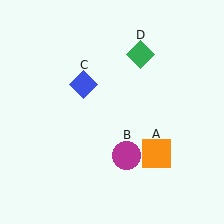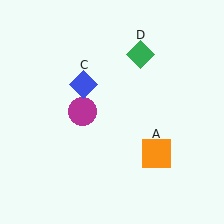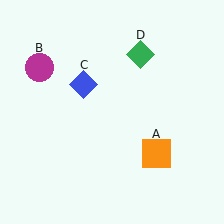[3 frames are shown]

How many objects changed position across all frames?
1 object changed position: magenta circle (object B).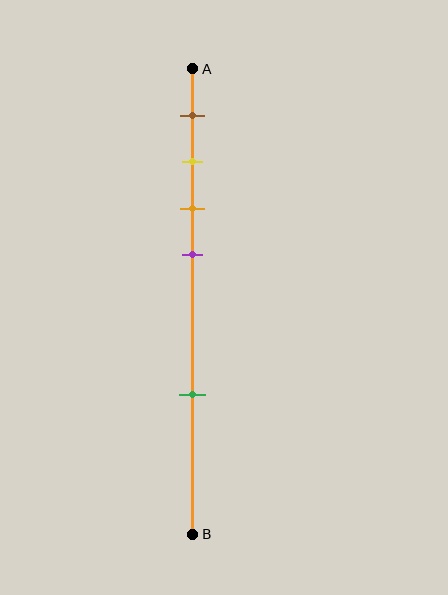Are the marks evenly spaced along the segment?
No, the marks are not evenly spaced.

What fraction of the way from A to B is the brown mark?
The brown mark is approximately 10% (0.1) of the way from A to B.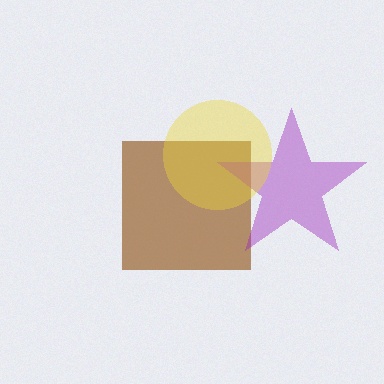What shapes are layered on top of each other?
The layered shapes are: a brown square, a purple star, a yellow circle.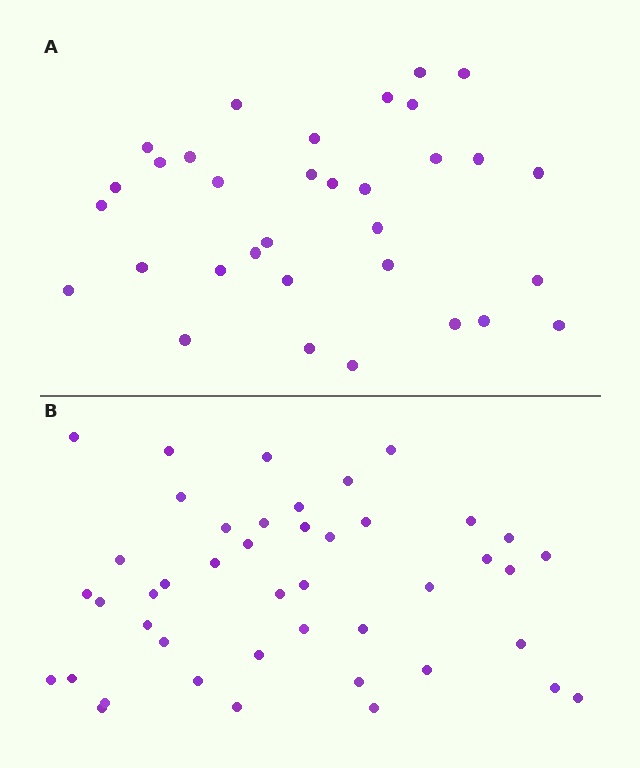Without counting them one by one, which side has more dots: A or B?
Region B (the bottom region) has more dots.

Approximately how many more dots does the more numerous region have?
Region B has roughly 12 or so more dots than region A.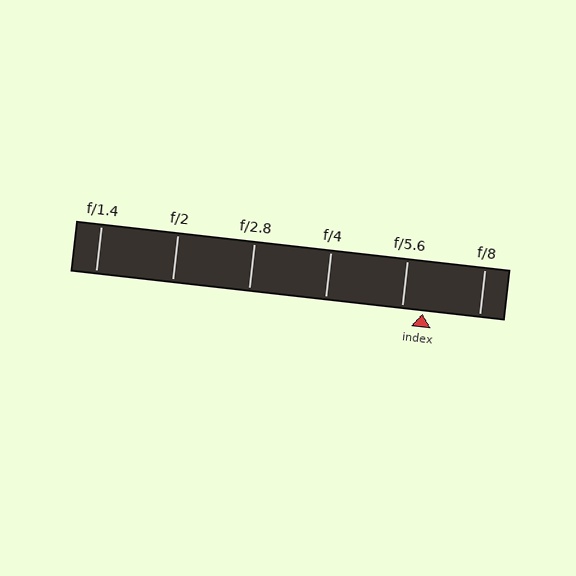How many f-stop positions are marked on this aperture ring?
There are 6 f-stop positions marked.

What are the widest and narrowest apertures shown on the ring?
The widest aperture shown is f/1.4 and the narrowest is f/8.